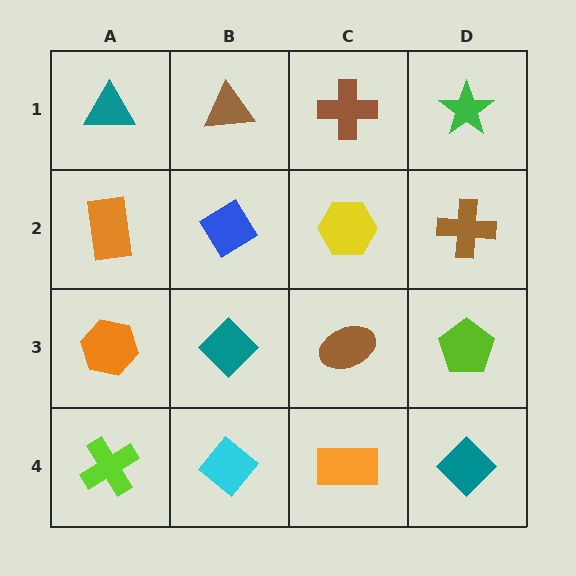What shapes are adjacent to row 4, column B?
A teal diamond (row 3, column B), a lime cross (row 4, column A), an orange rectangle (row 4, column C).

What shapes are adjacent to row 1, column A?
An orange rectangle (row 2, column A), a brown triangle (row 1, column B).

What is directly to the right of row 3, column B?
A brown ellipse.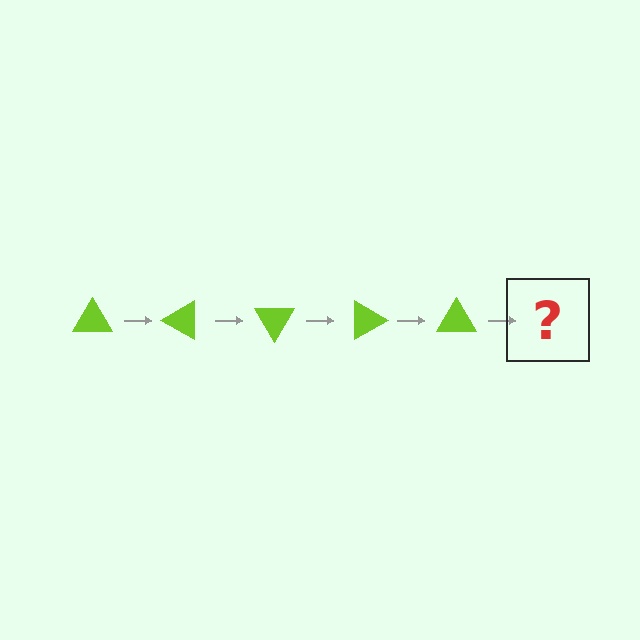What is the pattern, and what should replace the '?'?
The pattern is that the triangle rotates 30 degrees each step. The '?' should be a lime triangle rotated 150 degrees.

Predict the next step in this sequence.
The next step is a lime triangle rotated 150 degrees.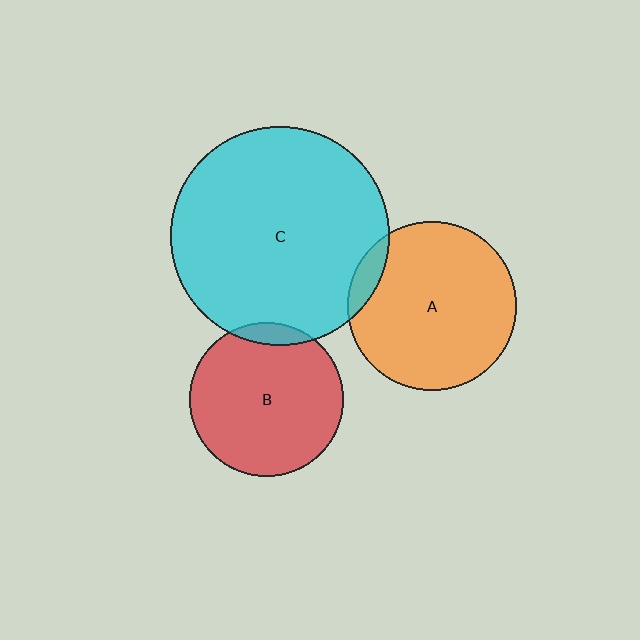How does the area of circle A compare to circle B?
Approximately 1.2 times.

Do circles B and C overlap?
Yes.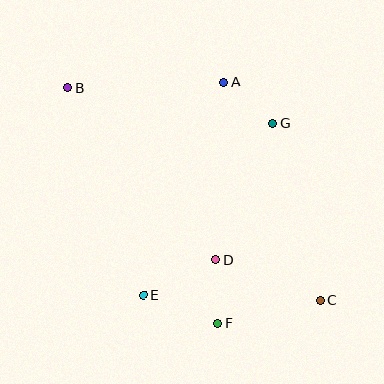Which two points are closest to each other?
Points D and F are closest to each other.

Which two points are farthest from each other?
Points B and C are farthest from each other.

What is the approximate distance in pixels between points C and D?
The distance between C and D is approximately 112 pixels.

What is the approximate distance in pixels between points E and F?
The distance between E and F is approximately 79 pixels.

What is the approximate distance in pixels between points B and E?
The distance between B and E is approximately 221 pixels.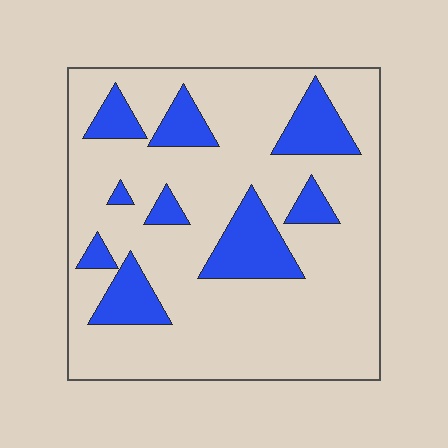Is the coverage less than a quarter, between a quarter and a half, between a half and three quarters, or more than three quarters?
Less than a quarter.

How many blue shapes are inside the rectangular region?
9.